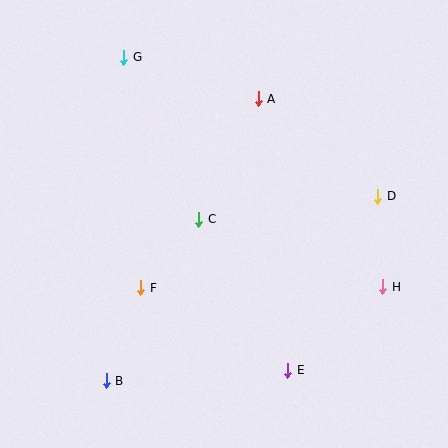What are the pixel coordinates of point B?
Point B is at (106, 381).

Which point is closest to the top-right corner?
Point D is closest to the top-right corner.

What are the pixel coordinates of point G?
Point G is at (124, 57).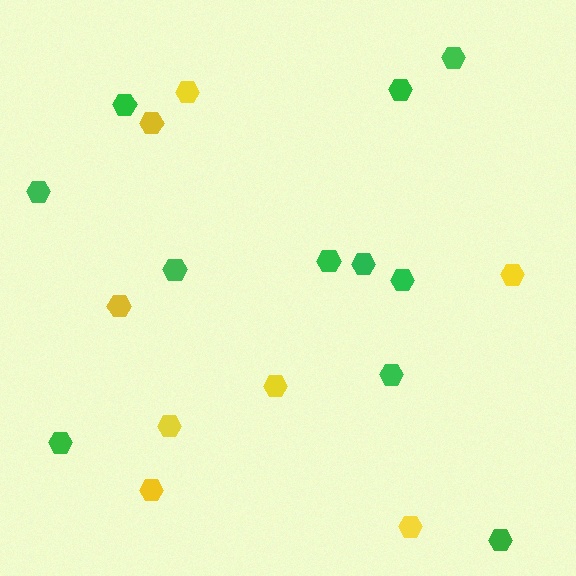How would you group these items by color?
There are 2 groups: one group of yellow hexagons (8) and one group of green hexagons (11).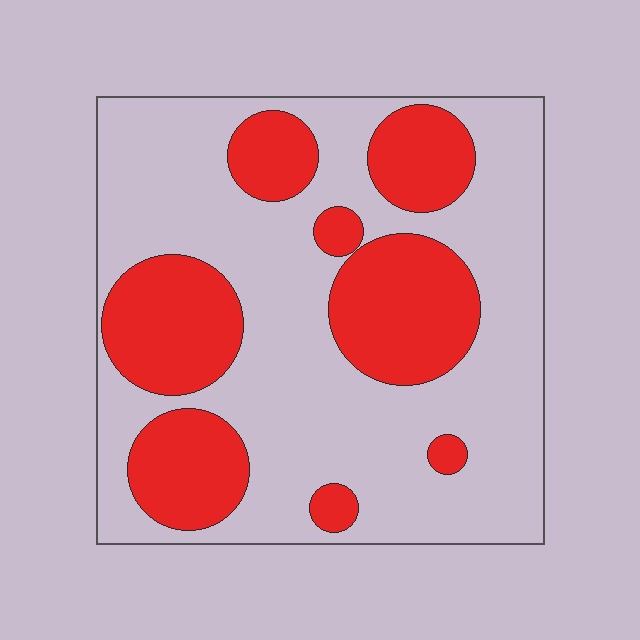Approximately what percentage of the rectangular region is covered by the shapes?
Approximately 35%.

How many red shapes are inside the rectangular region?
8.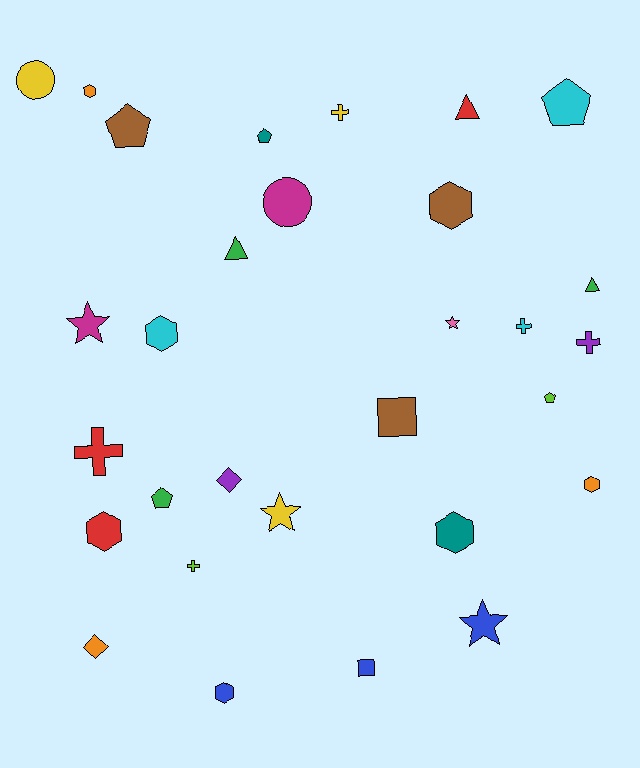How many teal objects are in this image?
There are 2 teal objects.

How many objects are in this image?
There are 30 objects.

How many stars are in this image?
There are 4 stars.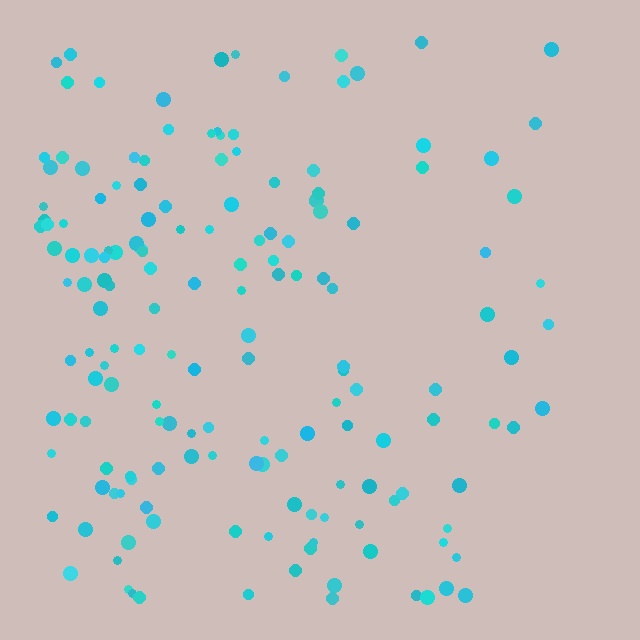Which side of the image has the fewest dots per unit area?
The right.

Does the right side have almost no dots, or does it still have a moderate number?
Still a moderate number, just noticeably fewer than the left.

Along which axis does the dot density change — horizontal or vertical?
Horizontal.